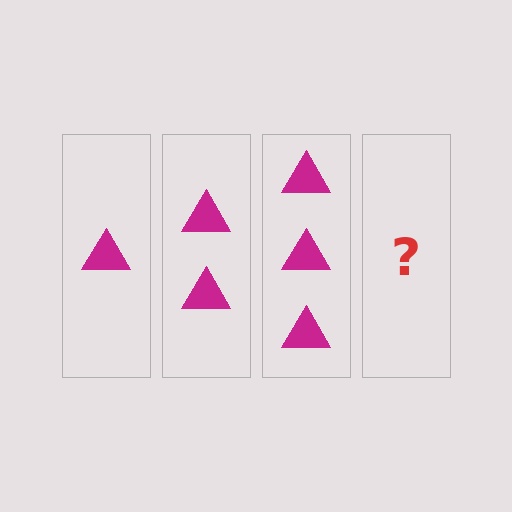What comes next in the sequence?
The next element should be 4 triangles.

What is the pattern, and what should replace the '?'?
The pattern is that each step adds one more triangle. The '?' should be 4 triangles.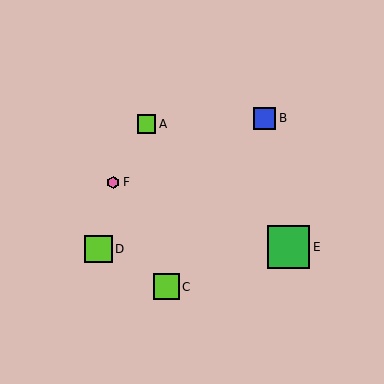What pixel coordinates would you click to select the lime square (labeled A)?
Click at (147, 124) to select the lime square A.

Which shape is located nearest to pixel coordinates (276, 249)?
The green square (labeled E) at (288, 247) is nearest to that location.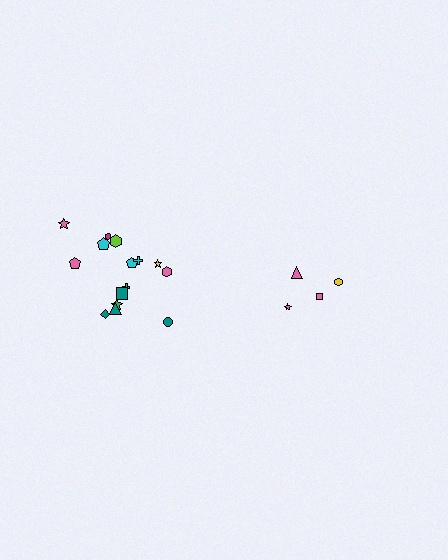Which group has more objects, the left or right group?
The left group.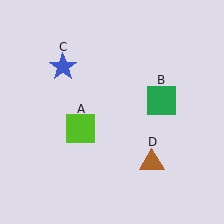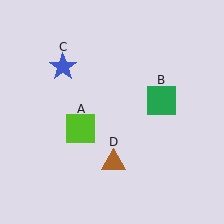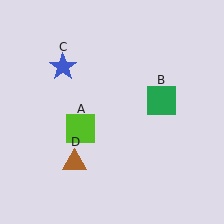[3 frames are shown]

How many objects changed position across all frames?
1 object changed position: brown triangle (object D).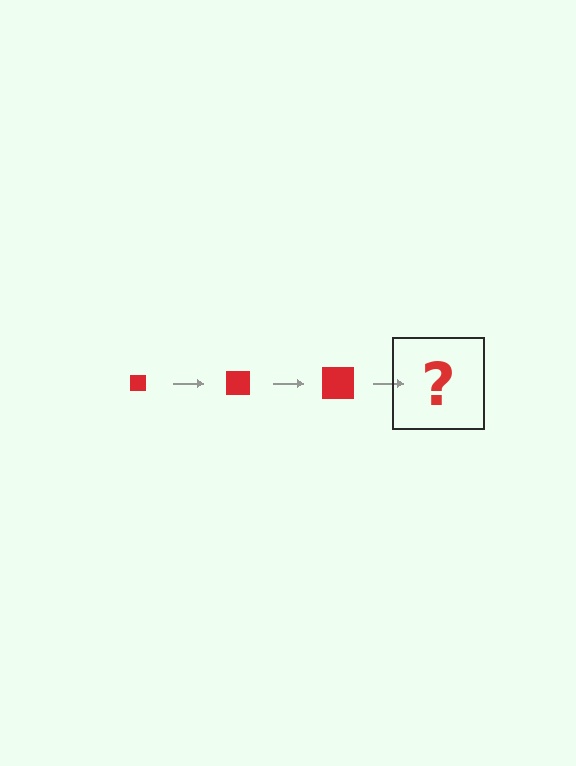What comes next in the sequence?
The next element should be a red square, larger than the previous one.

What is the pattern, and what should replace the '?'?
The pattern is that the square gets progressively larger each step. The '?' should be a red square, larger than the previous one.